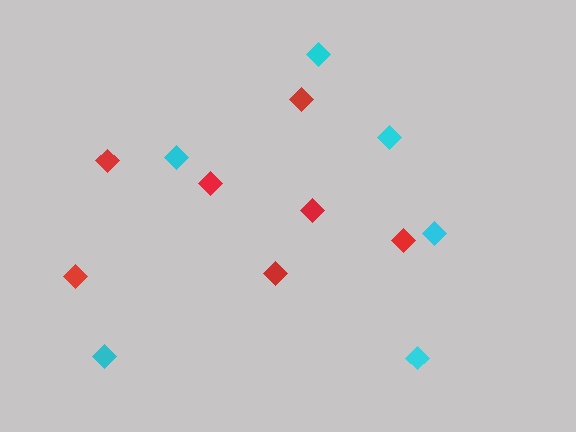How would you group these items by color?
There are 2 groups: one group of red diamonds (7) and one group of cyan diamonds (6).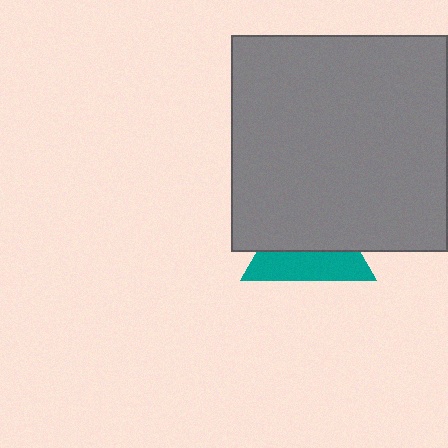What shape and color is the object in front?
The object in front is a gray square.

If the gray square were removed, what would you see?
You would see the complete teal triangle.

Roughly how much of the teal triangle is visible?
A small part of it is visible (roughly 44%).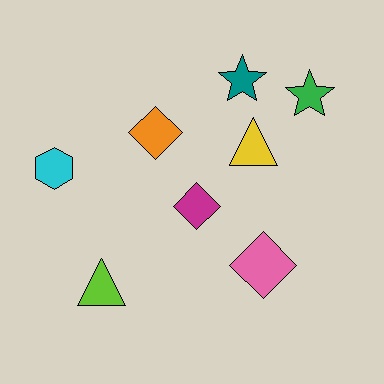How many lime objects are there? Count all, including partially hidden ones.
There is 1 lime object.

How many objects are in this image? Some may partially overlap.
There are 8 objects.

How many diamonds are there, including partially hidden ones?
There are 3 diamonds.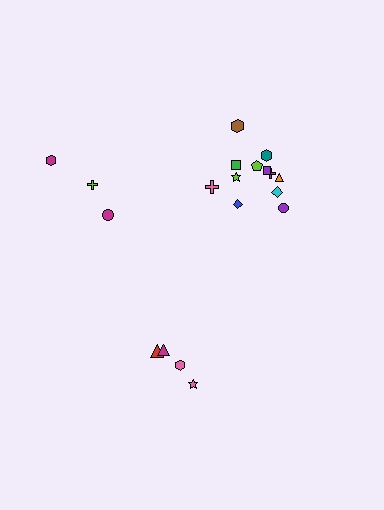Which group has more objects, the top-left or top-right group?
The top-right group.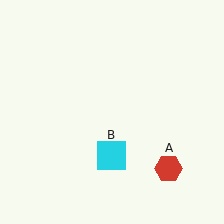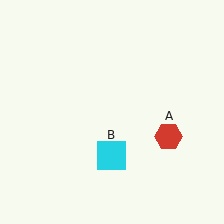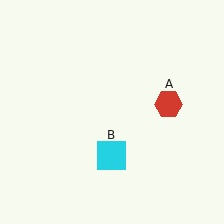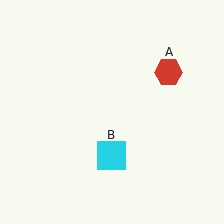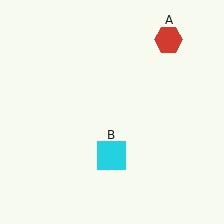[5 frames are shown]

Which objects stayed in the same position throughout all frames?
Cyan square (object B) remained stationary.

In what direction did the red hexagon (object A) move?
The red hexagon (object A) moved up.